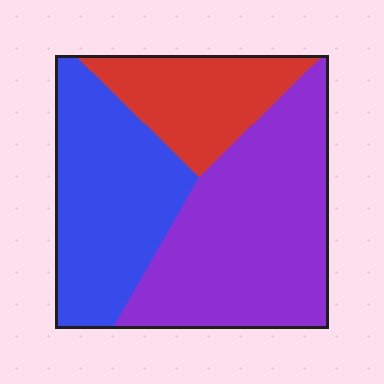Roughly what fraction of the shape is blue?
Blue takes up between a quarter and a half of the shape.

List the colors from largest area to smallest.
From largest to smallest: purple, blue, red.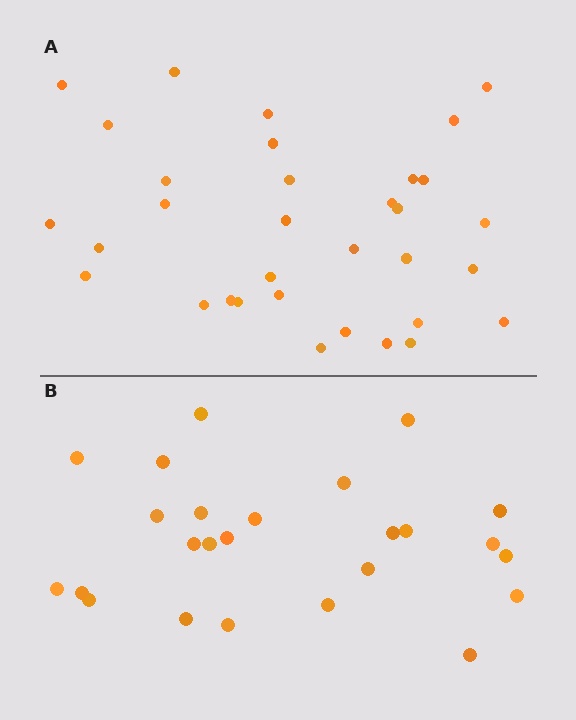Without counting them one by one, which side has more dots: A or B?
Region A (the top region) has more dots.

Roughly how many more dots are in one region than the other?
Region A has roughly 8 or so more dots than region B.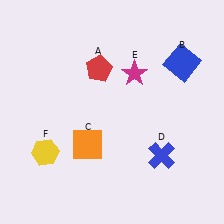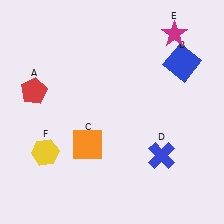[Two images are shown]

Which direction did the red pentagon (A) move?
The red pentagon (A) moved left.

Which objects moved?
The objects that moved are: the red pentagon (A), the magenta star (E).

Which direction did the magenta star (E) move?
The magenta star (E) moved right.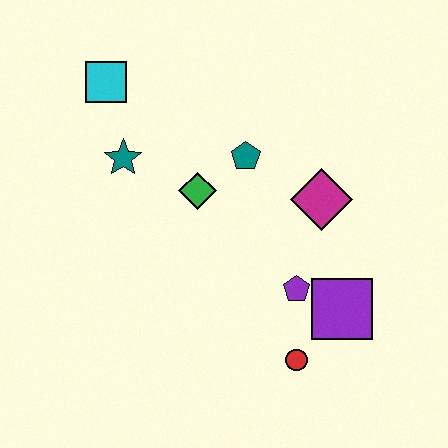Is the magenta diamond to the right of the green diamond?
Yes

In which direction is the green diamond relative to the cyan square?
The green diamond is below the cyan square.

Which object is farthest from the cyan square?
The red circle is farthest from the cyan square.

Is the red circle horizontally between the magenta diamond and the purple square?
No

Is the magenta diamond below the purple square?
No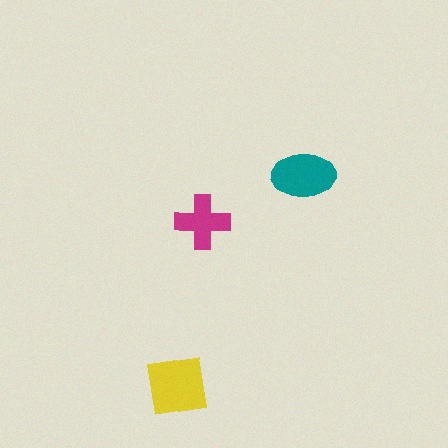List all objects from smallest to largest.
The magenta cross, the teal ellipse, the yellow square.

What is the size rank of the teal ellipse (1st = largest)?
2nd.